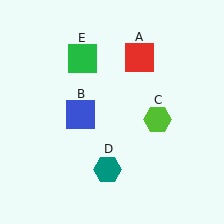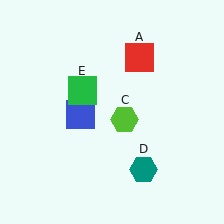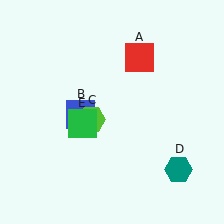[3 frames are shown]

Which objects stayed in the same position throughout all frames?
Red square (object A) and blue square (object B) remained stationary.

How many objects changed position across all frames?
3 objects changed position: lime hexagon (object C), teal hexagon (object D), green square (object E).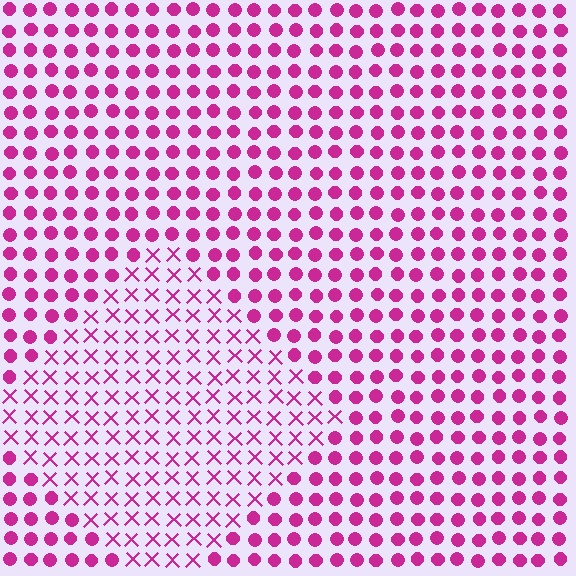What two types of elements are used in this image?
The image uses X marks inside the diamond region and circles outside it.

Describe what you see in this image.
The image is filled with small magenta elements arranged in a uniform grid. A diamond-shaped region contains X marks, while the surrounding area contains circles. The boundary is defined purely by the change in element shape.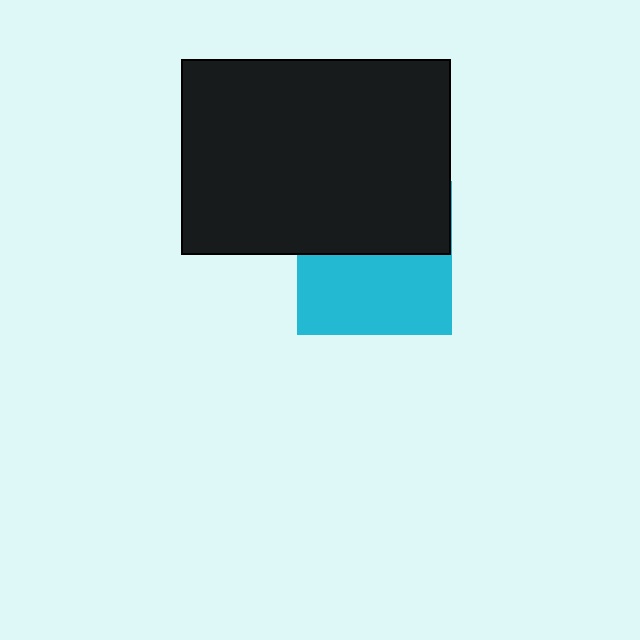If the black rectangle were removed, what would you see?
You would see the complete cyan square.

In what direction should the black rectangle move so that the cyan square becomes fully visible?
The black rectangle should move up. That is the shortest direction to clear the overlap and leave the cyan square fully visible.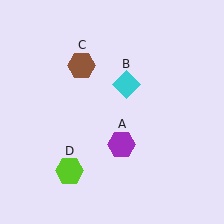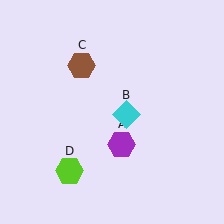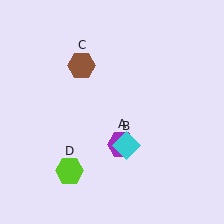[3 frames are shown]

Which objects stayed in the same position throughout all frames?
Purple hexagon (object A) and brown hexagon (object C) and lime hexagon (object D) remained stationary.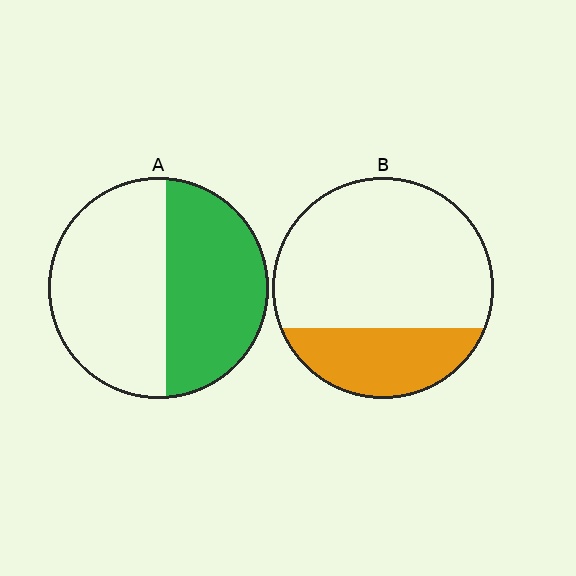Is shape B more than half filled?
No.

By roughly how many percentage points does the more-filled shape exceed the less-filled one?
By roughly 20 percentage points (A over B).